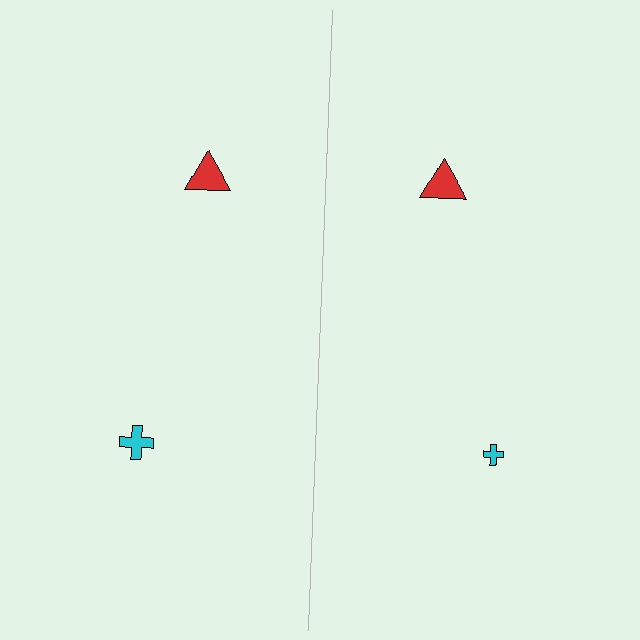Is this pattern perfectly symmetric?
No, the pattern is not perfectly symmetric. The cyan cross on the right side has a different size than its mirror counterpart.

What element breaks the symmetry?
The cyan cross on the right side has a different size than its mirror counterpart.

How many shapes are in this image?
There are 4 shapes in this image.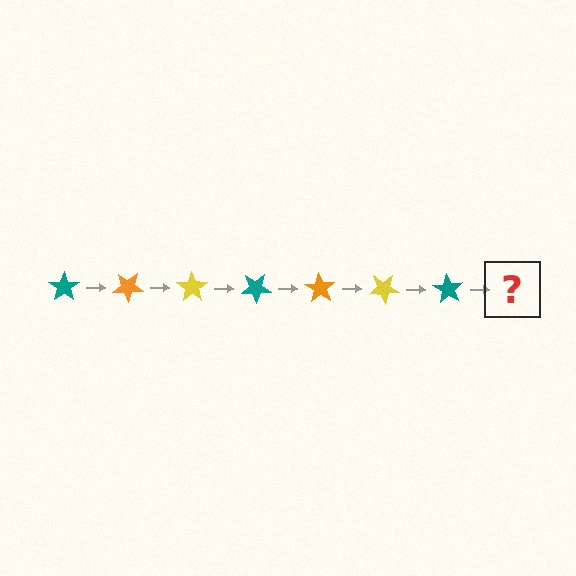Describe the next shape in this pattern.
It should be an orange star, rotated 245 degrees from the start.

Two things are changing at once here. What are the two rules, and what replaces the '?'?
The two rules are that it rotates 35 degrees each step and the color cycles through teal, orange, and yellow. The '?' should be an orange star, rotated 245 degrees from the start.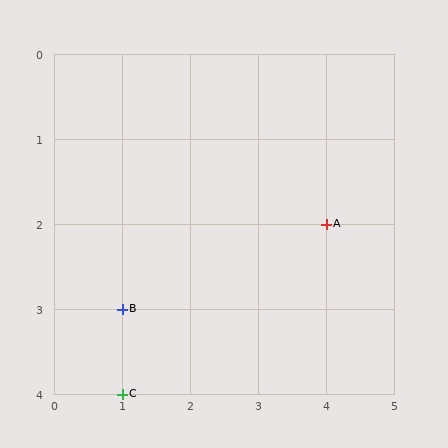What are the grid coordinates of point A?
Point A is at grid coordinates (4, 2).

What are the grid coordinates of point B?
Point B is at grid coordinates (1, 3).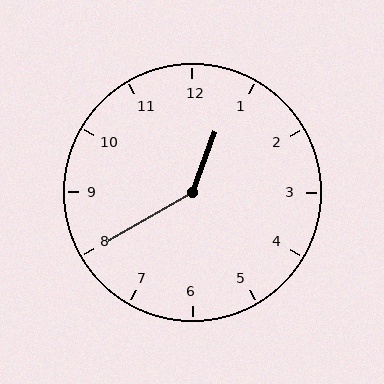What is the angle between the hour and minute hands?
Approximately 140 degrees.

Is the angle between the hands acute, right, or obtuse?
It is obtuse.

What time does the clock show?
12:40.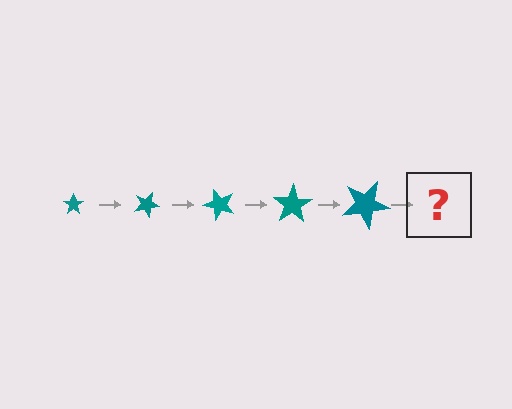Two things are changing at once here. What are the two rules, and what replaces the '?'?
The two rules are that the star grows larger each step and it rotates 25 degrees each step. The '?' should be a star, larger than the previous one and rotated 125 degrees from the start.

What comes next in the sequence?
The next element should be a star, larger than the previous one and rotated 125 degrees from the start.